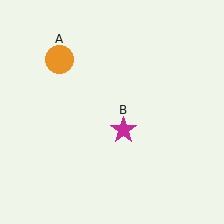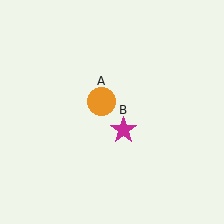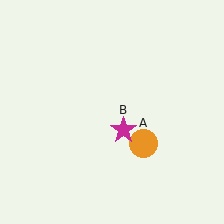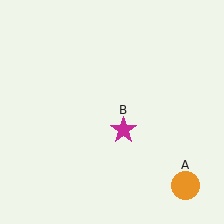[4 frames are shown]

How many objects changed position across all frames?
1 object changed position: orange circle (object A).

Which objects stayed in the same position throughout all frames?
Magenta star (object B) remained stationary.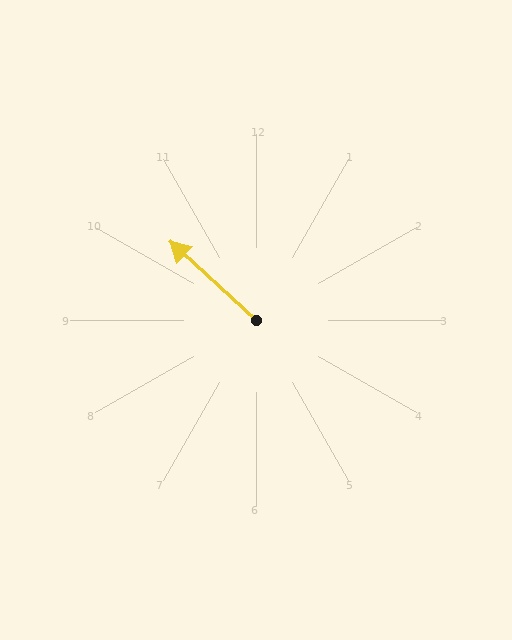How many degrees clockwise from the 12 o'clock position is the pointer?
Approximately 312 degrees.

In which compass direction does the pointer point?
Northwest.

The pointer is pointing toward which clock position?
Roughly 10 o'clock.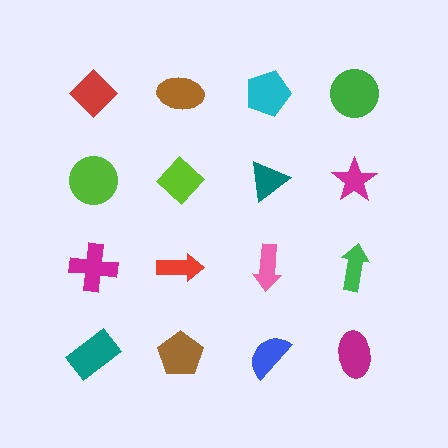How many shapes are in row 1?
4 shapes.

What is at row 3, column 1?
A magenta cross.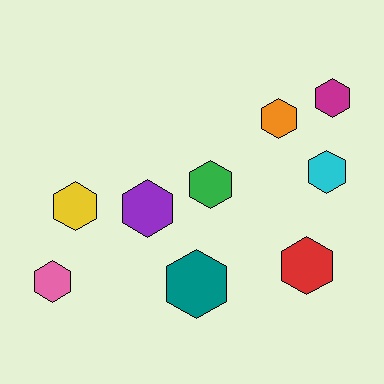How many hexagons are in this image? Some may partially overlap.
There are 9 hexagons.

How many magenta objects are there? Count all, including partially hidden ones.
There is 1 magenta object.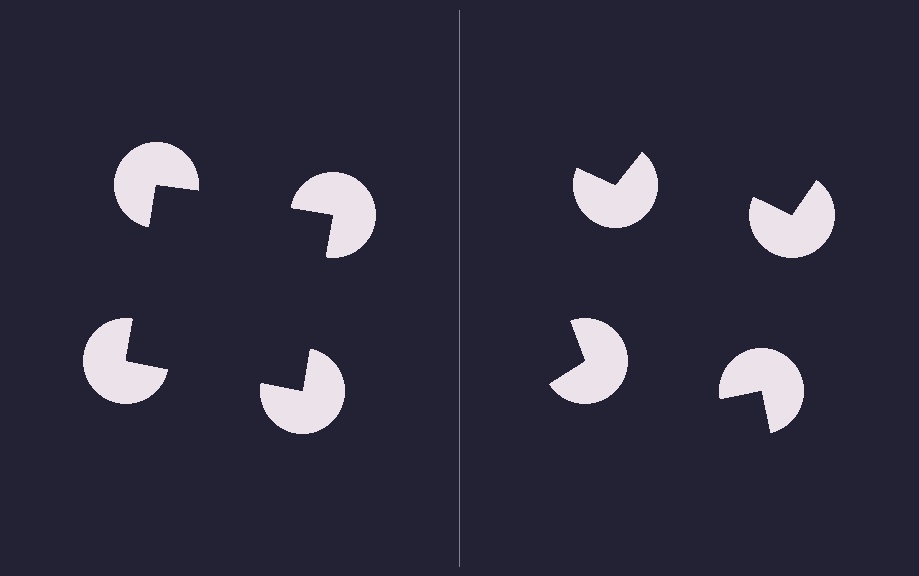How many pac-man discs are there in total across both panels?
8 — 4 on each side.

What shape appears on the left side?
An illusory square.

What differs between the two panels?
The pac-man discs are positioned identically on both sides; only the wedge orientations differ. On the left they align to a square; on the right they are misaligned.